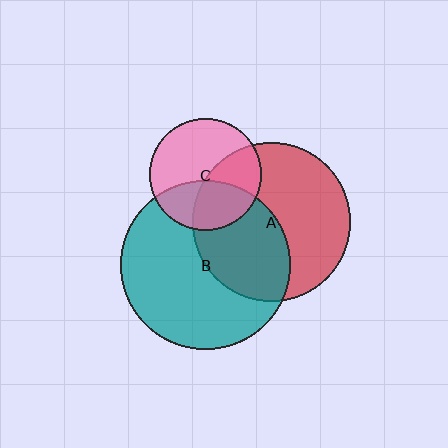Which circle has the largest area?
Circle B (teal).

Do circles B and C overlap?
Yes.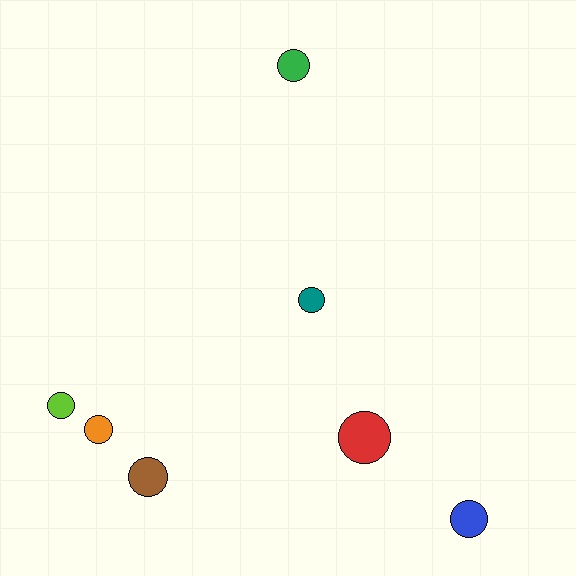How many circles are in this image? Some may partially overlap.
There are 7 circles.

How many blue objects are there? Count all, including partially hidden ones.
There is 1 blue object.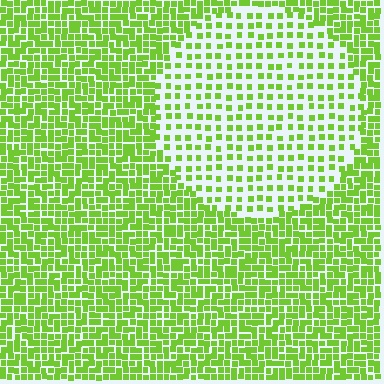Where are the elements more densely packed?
The elements are more densely packed outside the circle boundary.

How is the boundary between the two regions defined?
The boundary is defined by a change in element density (approximately 2.3x ratio). All elements are the same color, size, and shape.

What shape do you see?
I see a circle.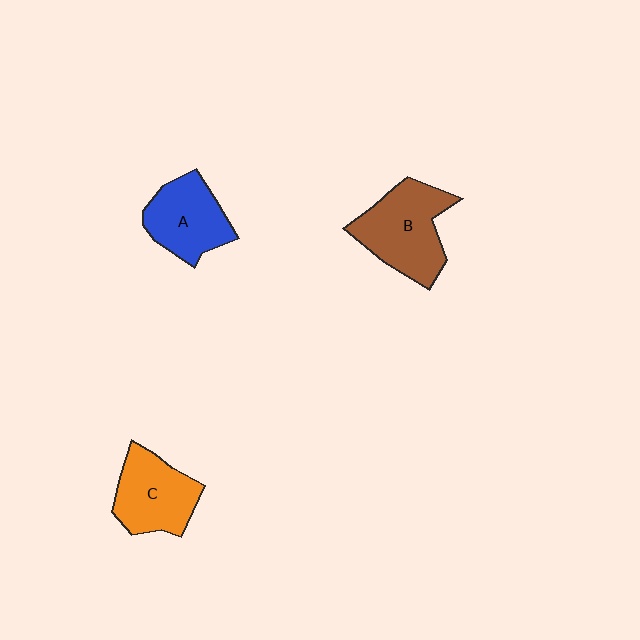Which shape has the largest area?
Shape B (brown).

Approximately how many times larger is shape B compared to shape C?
Approximately 1.2 times.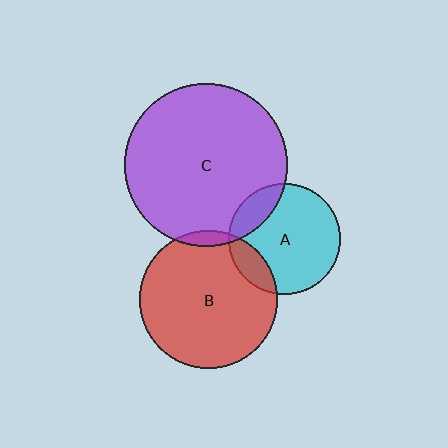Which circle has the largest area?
Circle C (purple).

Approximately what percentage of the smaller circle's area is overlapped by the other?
Approximately 15%.